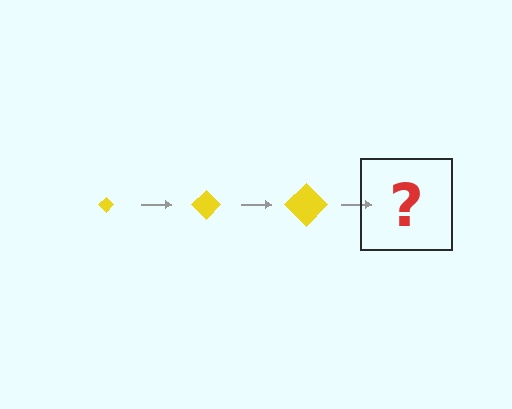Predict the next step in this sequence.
The next step is a yellow diamond, larger than the previous one.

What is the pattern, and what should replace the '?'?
The pattern is that the diamond gets progressively larger each step. The '?' should be a yellow diamond, larger than the previous one.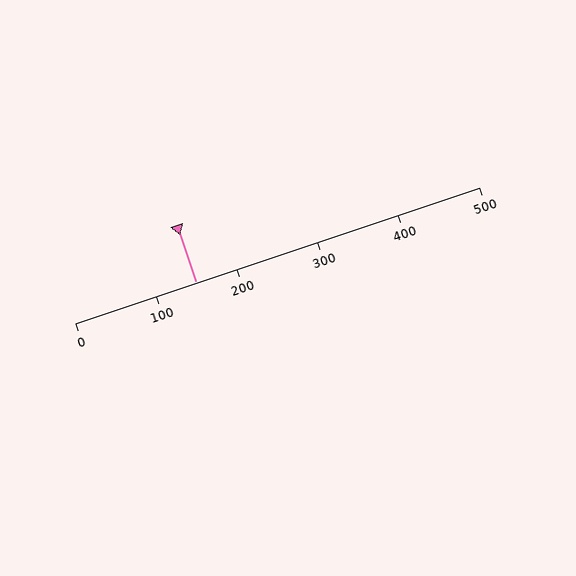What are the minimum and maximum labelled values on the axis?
The axis runs from 0 to 500.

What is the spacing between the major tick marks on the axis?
The major ticks are spaced 100 apart.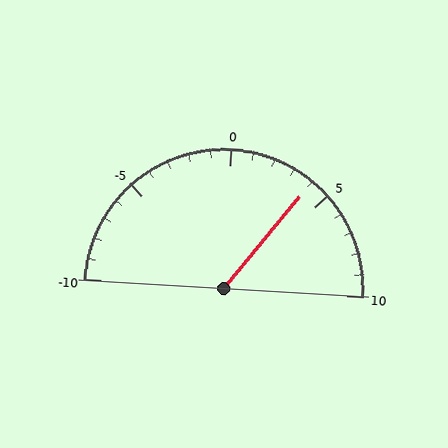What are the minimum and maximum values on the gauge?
The gauge ranges from -10 to 10.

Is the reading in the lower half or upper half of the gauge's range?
The reading is in the upper half of the range (-10 to 10).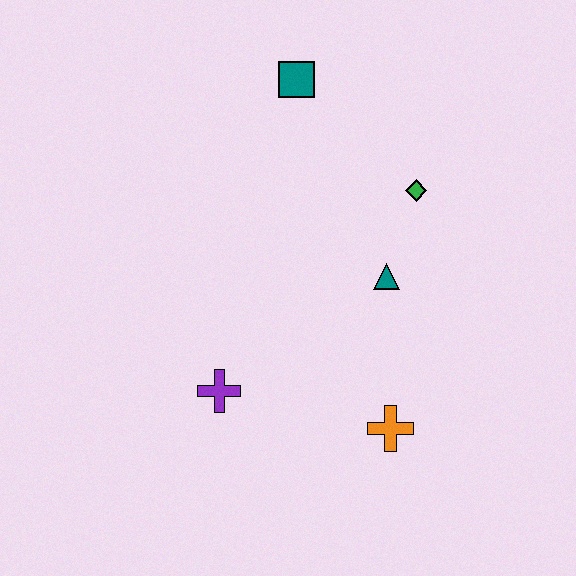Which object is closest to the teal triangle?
The green diamond is closest to the teal triangle.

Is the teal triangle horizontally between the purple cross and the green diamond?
Yes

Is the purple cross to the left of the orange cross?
Yes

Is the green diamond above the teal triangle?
Yes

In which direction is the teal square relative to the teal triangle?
The teal square is above the teal triangle.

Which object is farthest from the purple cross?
The teal square is farthest from the purple cross.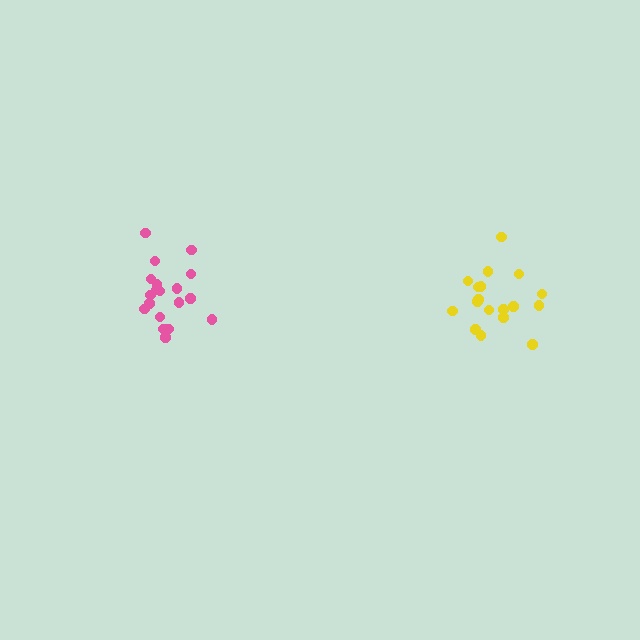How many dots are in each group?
Group 1: 19 dots, Group 2: 18 dots (37 total).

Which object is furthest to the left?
The pink cluster is leftmost.